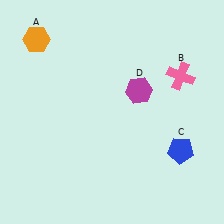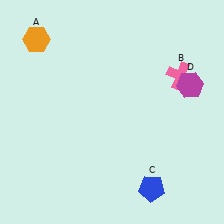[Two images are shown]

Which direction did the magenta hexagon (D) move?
The magenta hexagon (D) moved right.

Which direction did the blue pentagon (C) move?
The blue pentagon (C) moved down.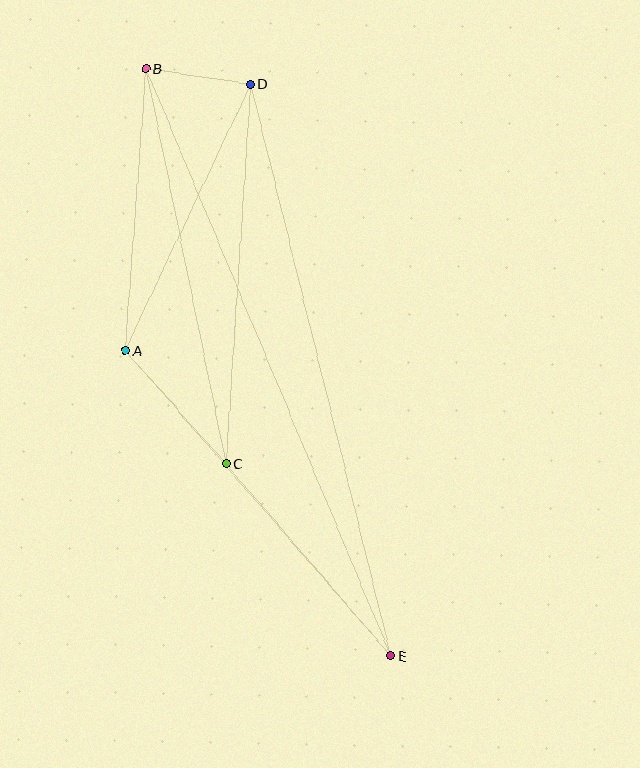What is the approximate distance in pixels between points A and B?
The distance between A and B is approximately 283 pixels.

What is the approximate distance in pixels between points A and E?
The distance between A and E is approximately 405 pixels.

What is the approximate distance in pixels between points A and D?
The distance between A and D is approximately 294 pixels.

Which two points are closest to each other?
Points B and D are closest to each other.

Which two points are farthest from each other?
Points B and E are farthest from each other.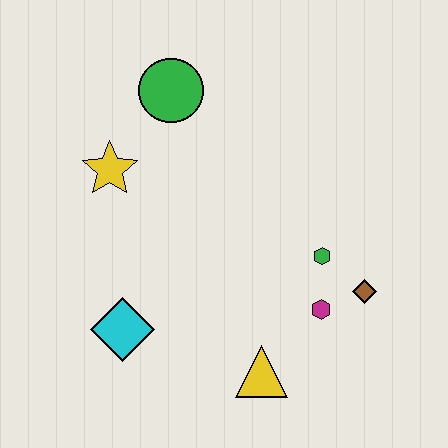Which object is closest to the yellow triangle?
The magenta hexagon is closest to the yellow triangle.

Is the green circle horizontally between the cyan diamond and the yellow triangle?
Yes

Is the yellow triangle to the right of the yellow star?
Yes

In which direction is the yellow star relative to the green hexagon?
The yellow star is to the left of the green hexagon.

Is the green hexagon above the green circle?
No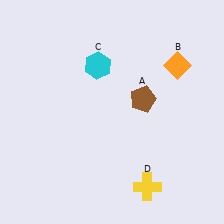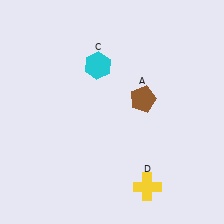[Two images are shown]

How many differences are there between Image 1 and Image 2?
There is 1 difference between the two images.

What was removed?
The orange diamond (B) was removed in Image 2.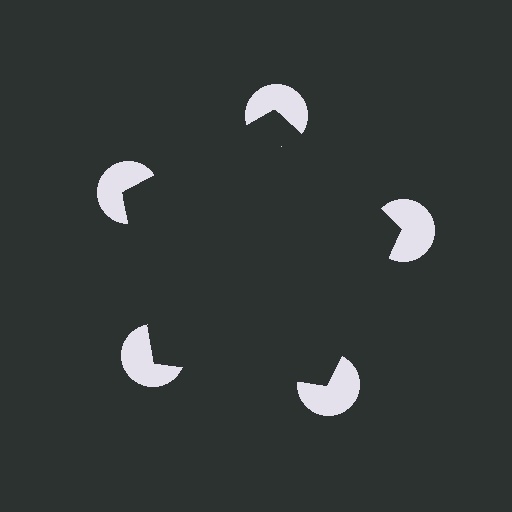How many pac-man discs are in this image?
There are 5 — one at each vertex of the illusory pentagon.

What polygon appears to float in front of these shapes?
An illusory pentagon — its edges are inferred from the aligned wedge cuts in the pac-man discs, not physically drawn.